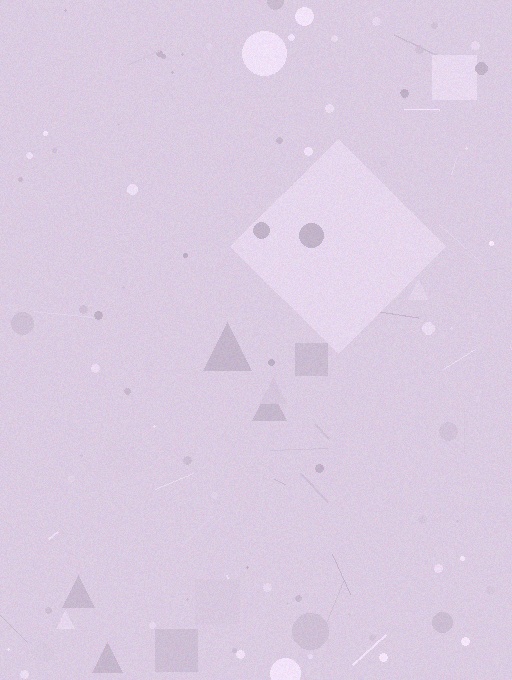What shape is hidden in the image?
A diamond is hidden in the image.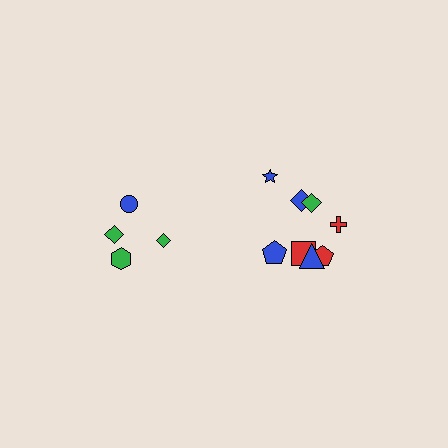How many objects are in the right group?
There are 8 objects.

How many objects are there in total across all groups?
There are 12 objects.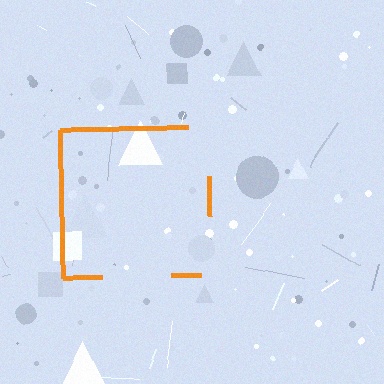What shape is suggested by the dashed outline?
The dashed outline suggests a square.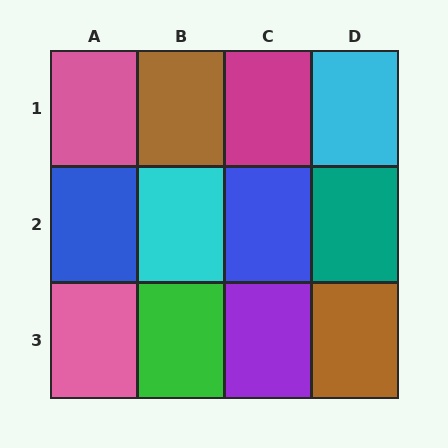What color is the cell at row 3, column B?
Green.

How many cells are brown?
2 cells are brown.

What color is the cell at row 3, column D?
Brown.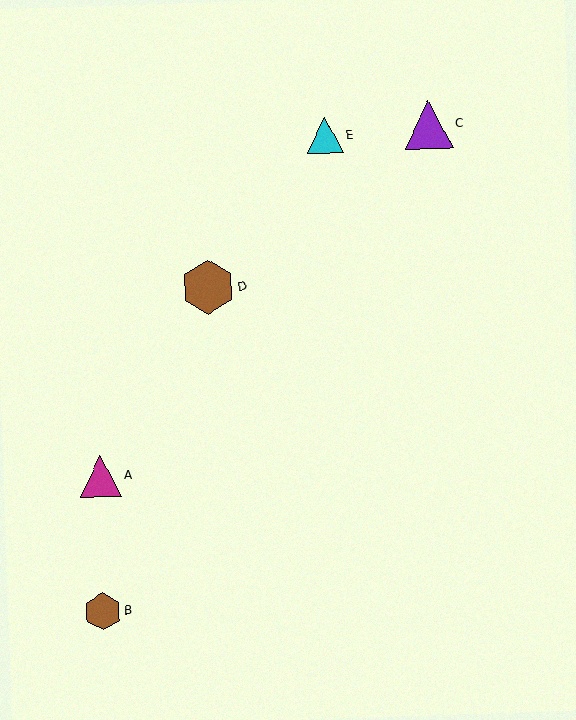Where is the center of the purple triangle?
The center of the purple triangle is at (429, 124).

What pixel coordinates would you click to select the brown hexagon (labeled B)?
Click at (103, 612) to select the brown hexagon B.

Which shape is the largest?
The brown hexagon (labeled D) is the largest.